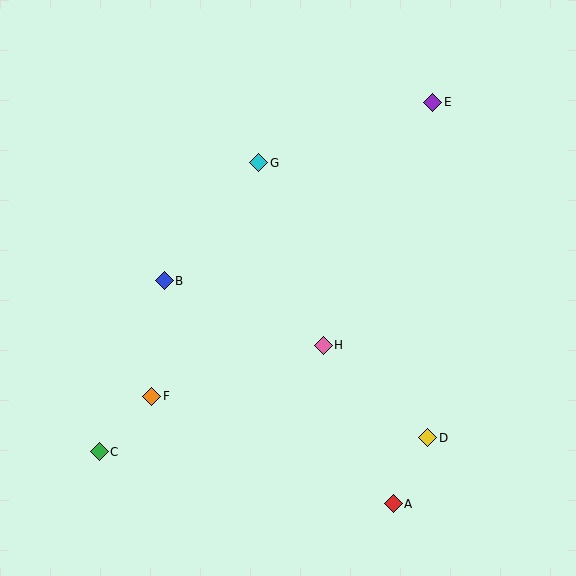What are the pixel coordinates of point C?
Point C is at (99, 452).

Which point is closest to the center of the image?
Point H at (323, 345) is closest to the center.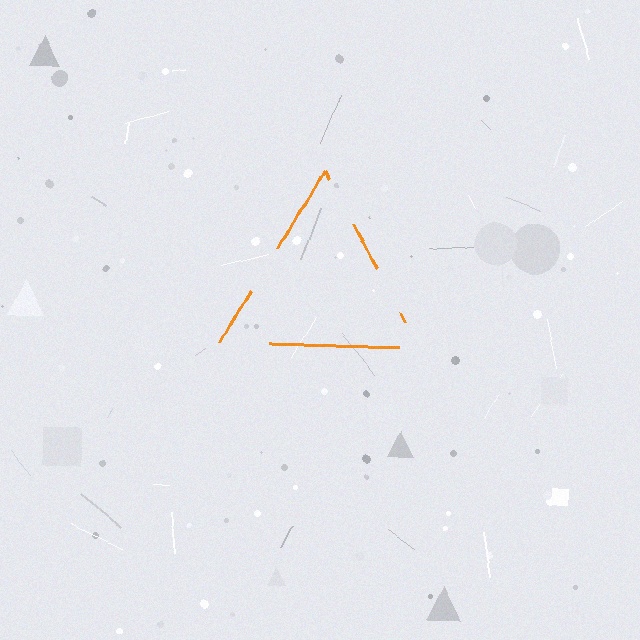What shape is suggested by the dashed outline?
The dashed outline suggests a triangle.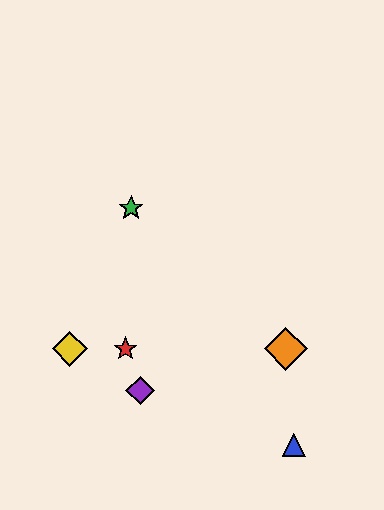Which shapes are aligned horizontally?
The red star, the yellow diamond, the orange diamond are aligned horizontally.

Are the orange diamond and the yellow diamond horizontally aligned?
Yes, both are at y≈349.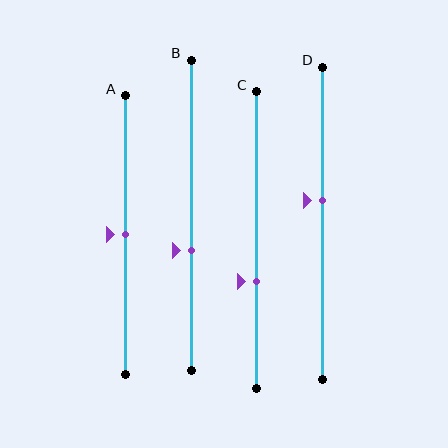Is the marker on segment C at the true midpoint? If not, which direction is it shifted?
No, the marker on segment C is shifted downward by about 14% of the segment length.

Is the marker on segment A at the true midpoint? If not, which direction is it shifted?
Yes, the marker on segment A is at the true midpoint.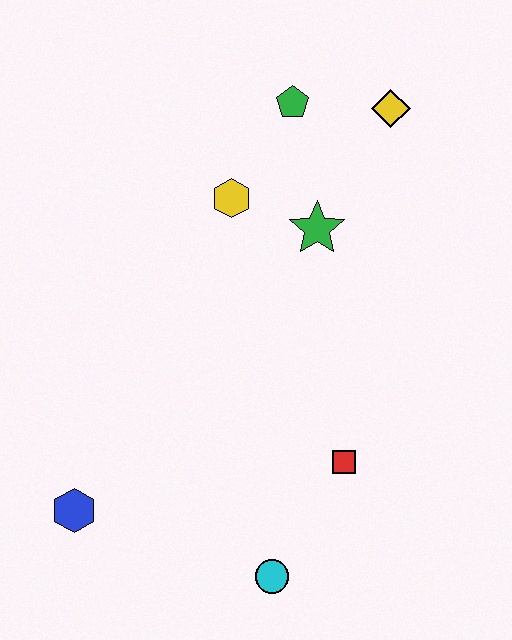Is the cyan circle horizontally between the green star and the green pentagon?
No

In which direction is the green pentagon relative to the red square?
The green pentagon is above the red square.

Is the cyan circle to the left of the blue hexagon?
No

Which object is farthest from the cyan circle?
The yellow diamond is farthest from the cyan circle.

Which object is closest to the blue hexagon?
The cyan circle is closest to the blue hexagon.